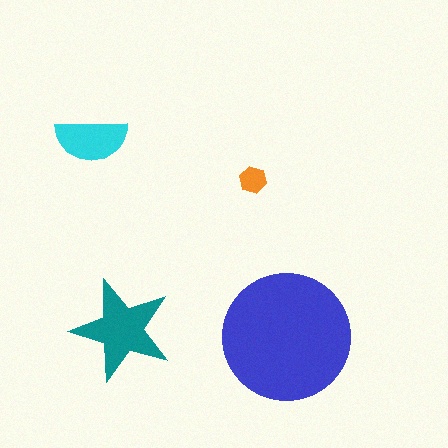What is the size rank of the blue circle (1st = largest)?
1st.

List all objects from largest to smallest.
The blue circle, the teal star, the cyan semicircle, the orange hexagon.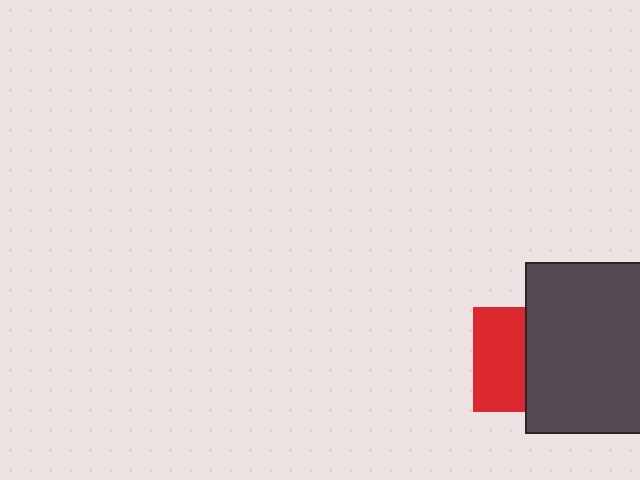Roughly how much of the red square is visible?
About half of it is visible (roughly 50%).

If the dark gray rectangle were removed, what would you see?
You would see the complete red square.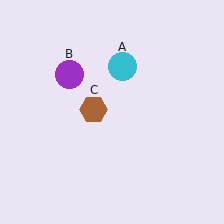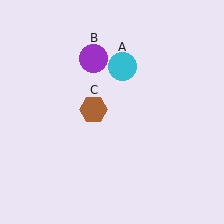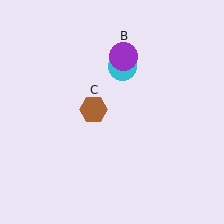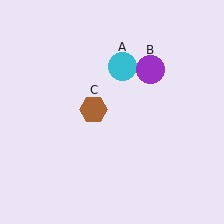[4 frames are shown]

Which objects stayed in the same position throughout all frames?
Cyan circle (object A) and brown hexagon (object C) remained stationary.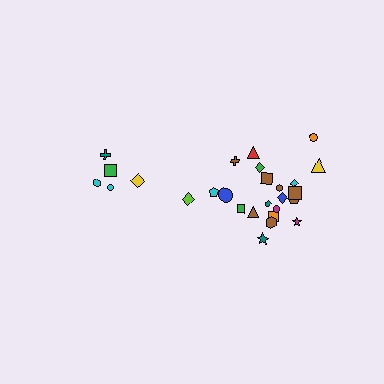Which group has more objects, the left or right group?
The right group.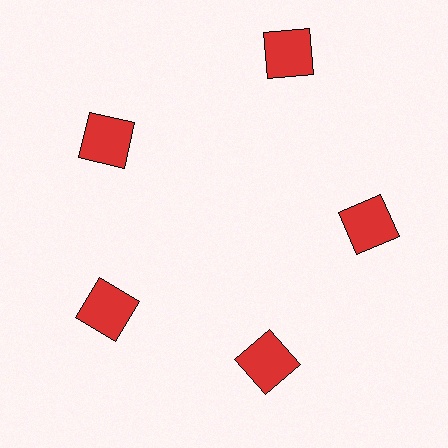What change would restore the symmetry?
The symmetry would be restored by moving it inward, back onto the ring so that all 5 squares sit at equal angles and equal distance from the center.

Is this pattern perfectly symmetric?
No. The 5 red squares are arranged in a ring, but one element near the 1 o'clock position is pushed outward from the center, breaking the 5-fold rotational symmetry.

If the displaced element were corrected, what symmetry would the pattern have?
It would have 5-fold rotational symmetry — the pattern would map onto itself every 72 degrees.